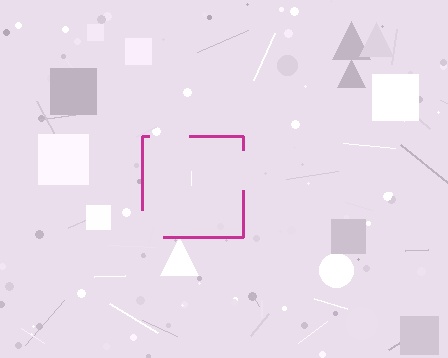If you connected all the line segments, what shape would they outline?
They would outline a square.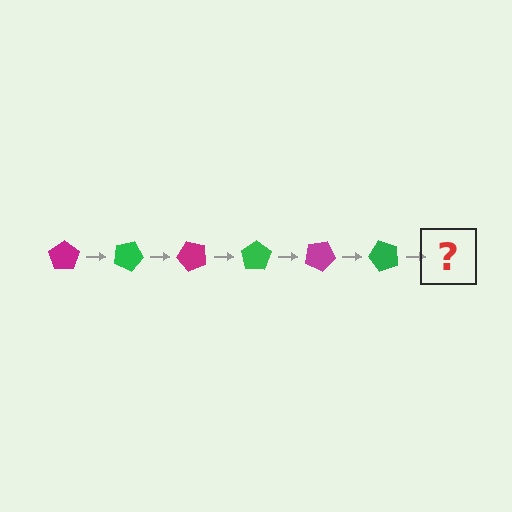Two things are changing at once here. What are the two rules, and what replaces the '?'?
The two rules are that it rotates 25 degrees each step and the color cycles through magenta and green. The '?' should be a magenta pentagon, rotated 150 degrees from the start.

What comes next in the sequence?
The next element should be a magenta pentagon, rotated 150 degrees from the start.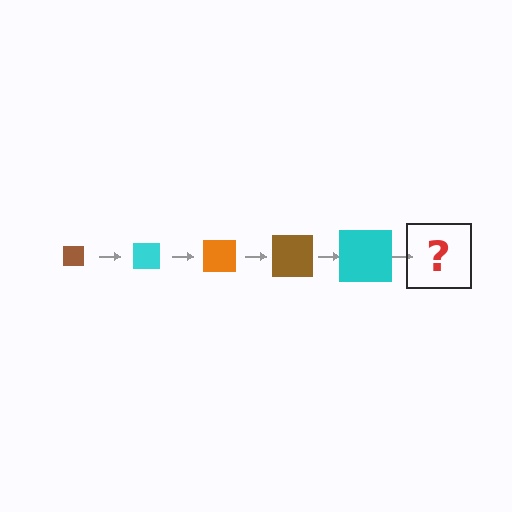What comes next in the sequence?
The next element should be an orange square, larger than the previous one.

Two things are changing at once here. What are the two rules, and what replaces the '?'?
The two rules are that the square grows larger each step and the color cycles through brown, cyan, and orange. The '?' should be an orange square, larger than the previous one.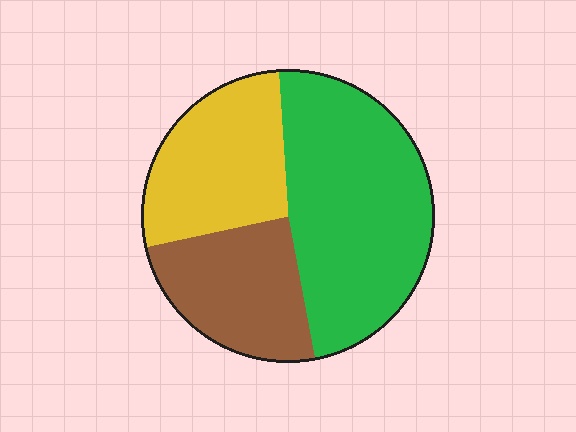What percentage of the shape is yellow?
Yellow covers 28% of the shape.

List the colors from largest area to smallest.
From largest to smallest: green, yellow, brown.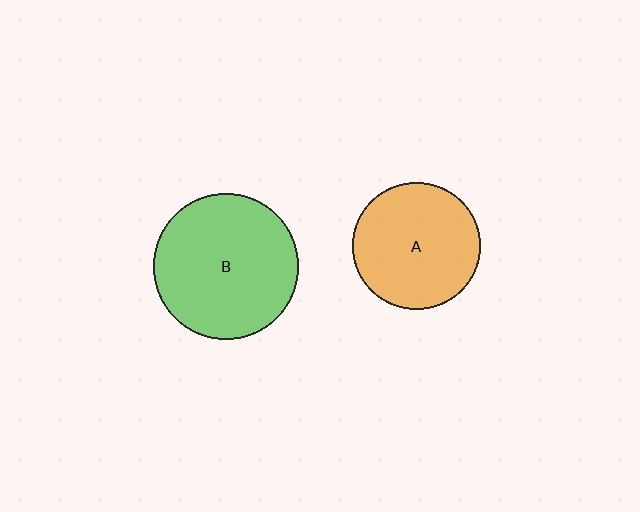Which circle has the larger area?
Circle B (green).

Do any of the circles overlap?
No, none of the circles overlap.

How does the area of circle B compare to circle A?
Approximately 1.3 times.